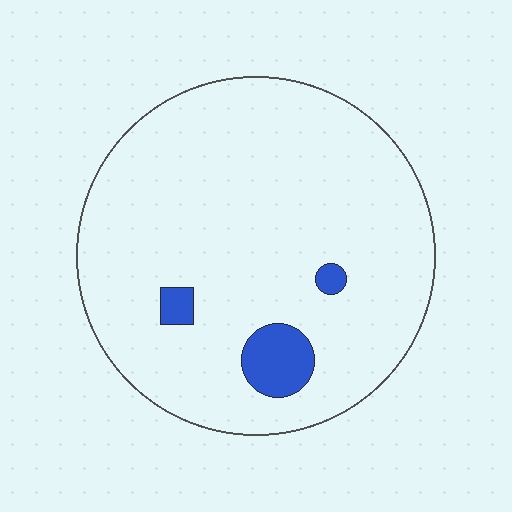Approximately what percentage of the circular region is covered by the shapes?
Approximately 5%.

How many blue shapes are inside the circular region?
3.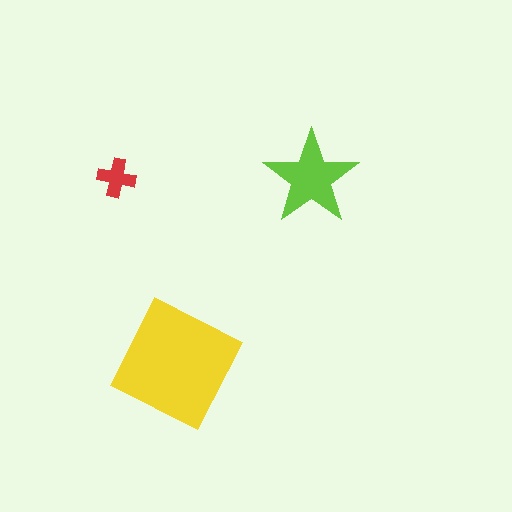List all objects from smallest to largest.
The red cross, the lime star, the yellow square.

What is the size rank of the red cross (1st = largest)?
3rd.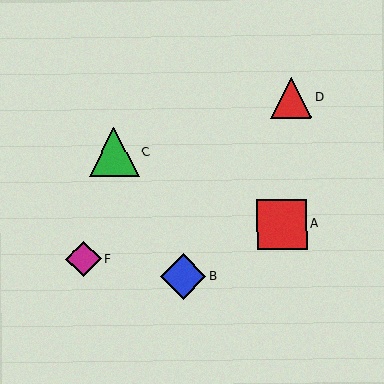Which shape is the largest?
The red square (labeled A) is the largest.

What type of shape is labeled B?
Shape B is a blue diamond.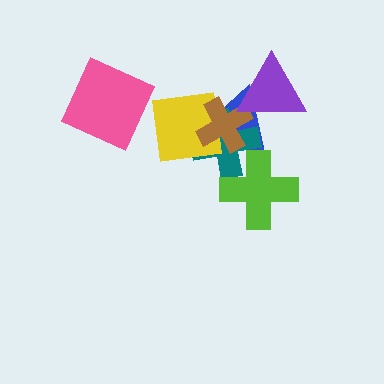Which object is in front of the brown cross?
The purple triangle is in front of the brown cross.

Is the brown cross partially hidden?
Yes, it is partially covered by another shape.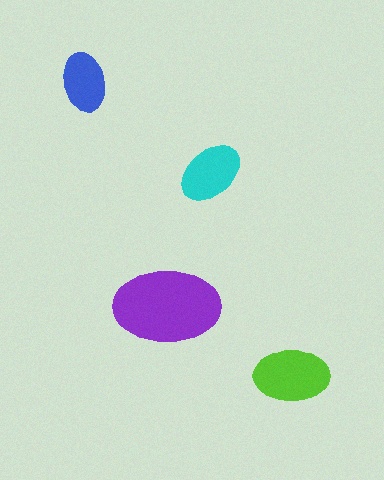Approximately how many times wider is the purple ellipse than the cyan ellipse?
About 1.5 times wider.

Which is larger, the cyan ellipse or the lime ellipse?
The lime one.